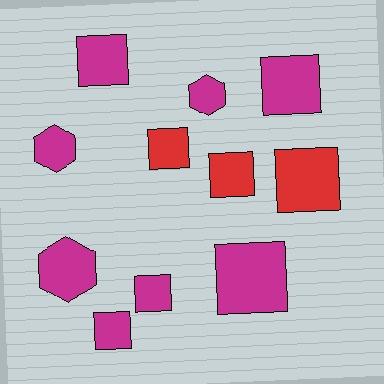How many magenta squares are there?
There are 5 magenta squares.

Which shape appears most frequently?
Square, with 8 objects.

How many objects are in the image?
There are 11 objects.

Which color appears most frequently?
Magenta, with 8 objects.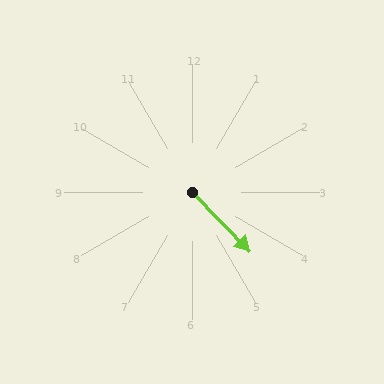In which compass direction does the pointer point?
Southeast.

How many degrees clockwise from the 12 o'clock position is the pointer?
Approximately 136 degrees.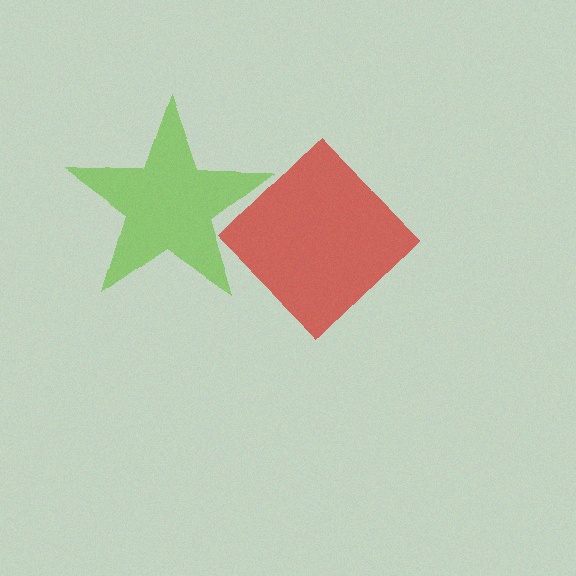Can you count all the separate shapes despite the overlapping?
Yes, there are 2 separate shapes.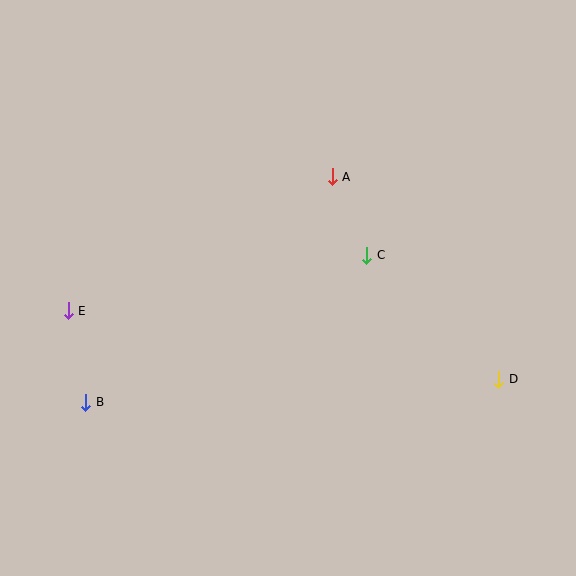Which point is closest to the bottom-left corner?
Point B is closest to the bottom-left corner.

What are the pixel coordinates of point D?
Point D is at (499, 379).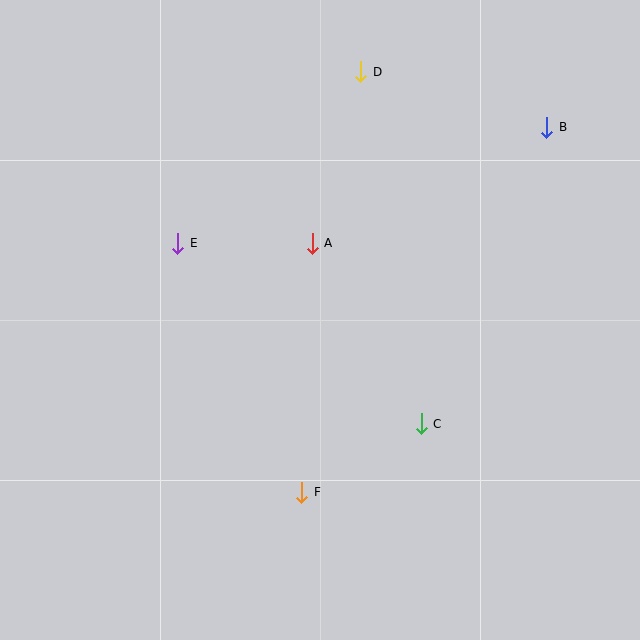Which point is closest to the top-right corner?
Point B is closest to the top-right corner.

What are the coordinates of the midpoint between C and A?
The midpoint between C and A is at (367, 334).